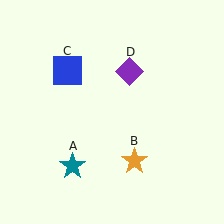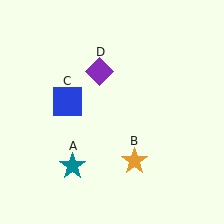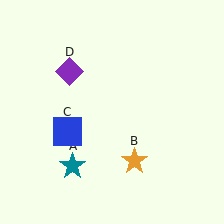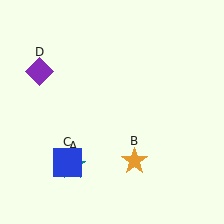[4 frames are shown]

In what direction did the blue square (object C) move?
The blue square (object C) moved down.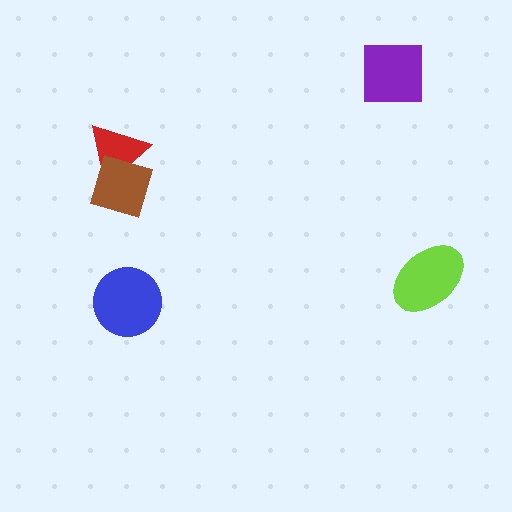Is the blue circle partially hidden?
No, no other shape covers it.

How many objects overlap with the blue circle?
0 objects overlap with the blue circle.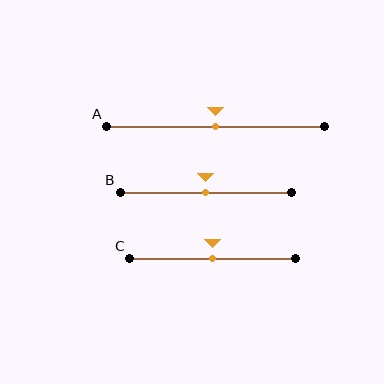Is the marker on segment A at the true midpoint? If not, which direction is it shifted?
Yes, the marker on segment A is at the true midpoint.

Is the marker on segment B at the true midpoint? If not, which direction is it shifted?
Yes, the marker on segment B is at the true midpoint.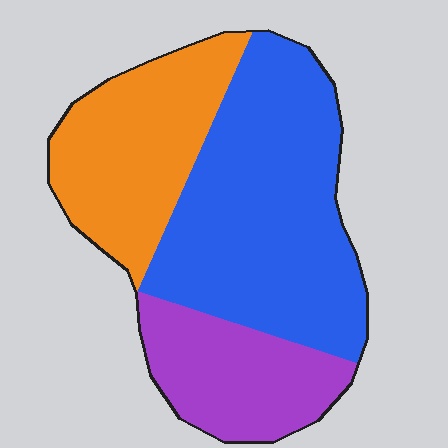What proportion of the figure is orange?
Orange takes up between a sixth and a third of the figure.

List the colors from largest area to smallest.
From largest to smallest: blue, orange, purple.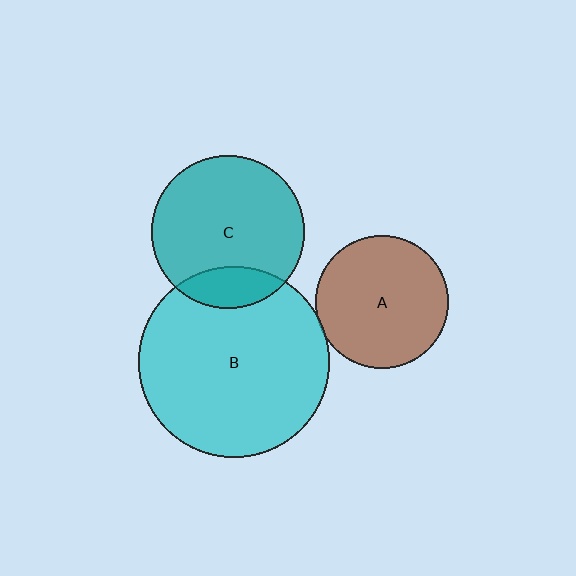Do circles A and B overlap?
Yes.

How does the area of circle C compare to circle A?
Approximately 1.3 times.